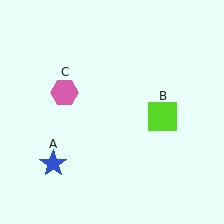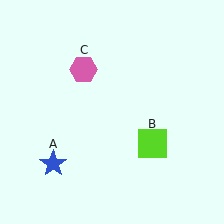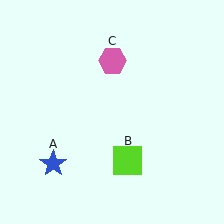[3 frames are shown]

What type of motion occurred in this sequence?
The lime square (object B), pink hexagon (object C) rotated clockwise around the center of the scene.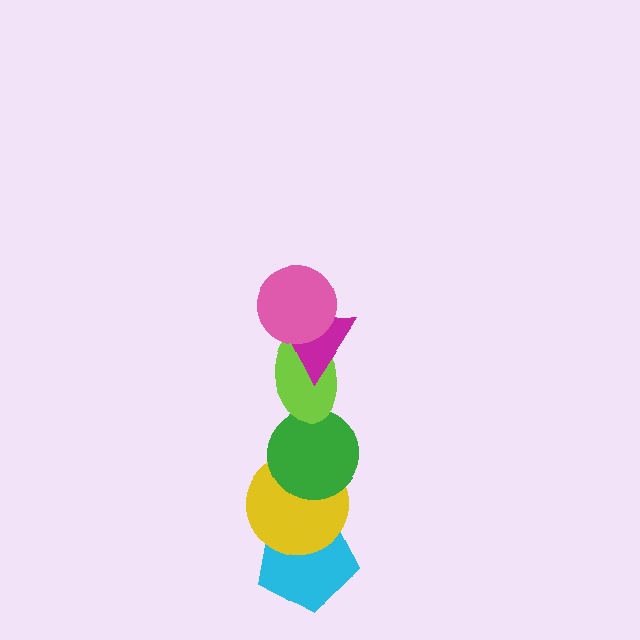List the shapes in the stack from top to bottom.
From top to bottom: the pink circle, the magenta triangle, the lime ellipse, the green circle, the yellow circle, the cyan pentagon.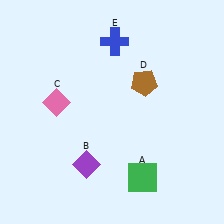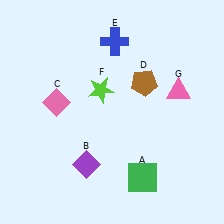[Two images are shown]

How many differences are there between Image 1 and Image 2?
There are 2 differences between the two images.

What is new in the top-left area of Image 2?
A lime star (F) was added in the top-left area of Image 2.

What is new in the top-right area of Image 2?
A pink triangle (G) was added in the top-right area of Image 2.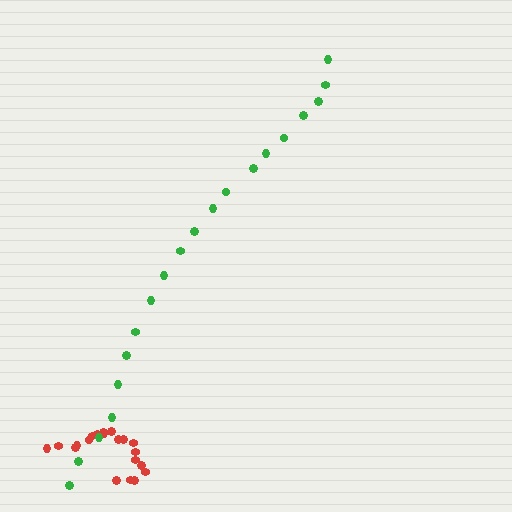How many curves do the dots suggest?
There are 2 distinct paths.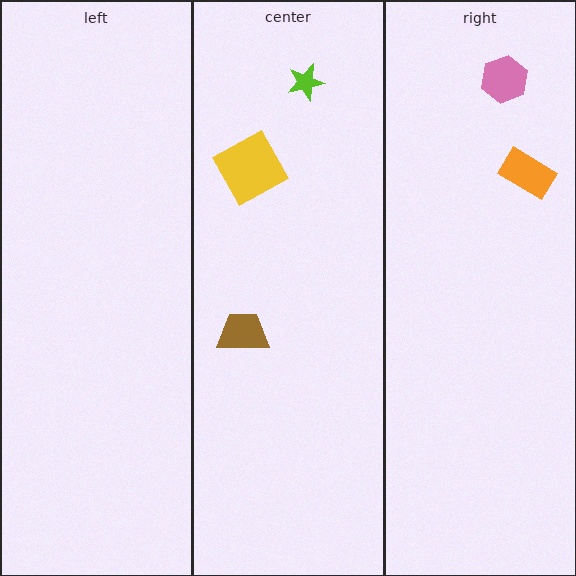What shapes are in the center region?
The brown trapezoid, the lime star, the yellow square.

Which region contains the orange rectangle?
The right region.